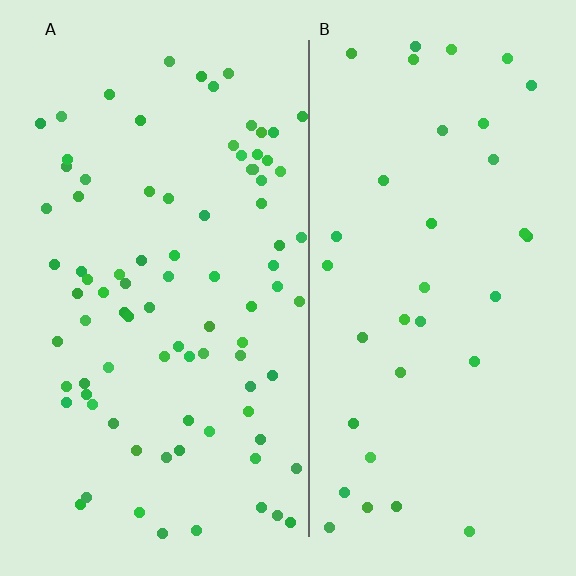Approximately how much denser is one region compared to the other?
Approximately 2.4× — region A over region B.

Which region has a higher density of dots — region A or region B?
A (the left).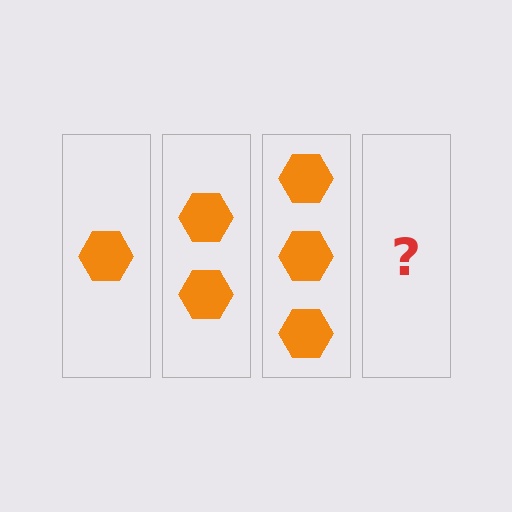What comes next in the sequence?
The next element should be 4 hexagons.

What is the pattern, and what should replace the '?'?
The pattern is that each step adds one more hexagon. The '?' should be 4 hexagons.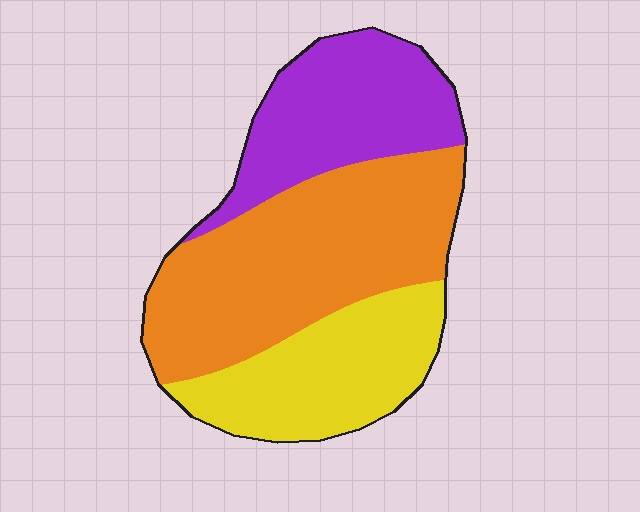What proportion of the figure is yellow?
Yellow takes up between a sixth and a third of the figure.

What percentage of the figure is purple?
Purple takes up about one quarter (1/4) of the figure.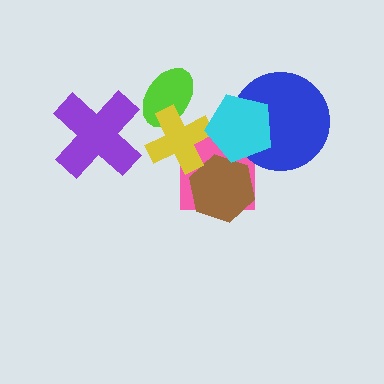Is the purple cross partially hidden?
No, no other shape covers it.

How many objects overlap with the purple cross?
0 objects overlap with the purple cross.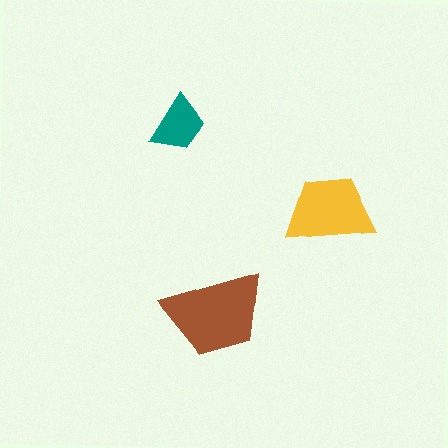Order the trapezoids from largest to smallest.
the brown one, the yellow one, the teal one.